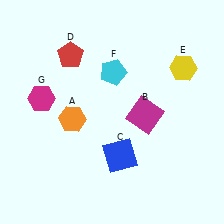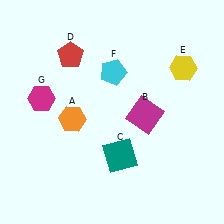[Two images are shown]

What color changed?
The square (C) changed from blue in Image 1 to teal in Image 2.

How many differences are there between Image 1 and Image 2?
There is 1 difference between the two images.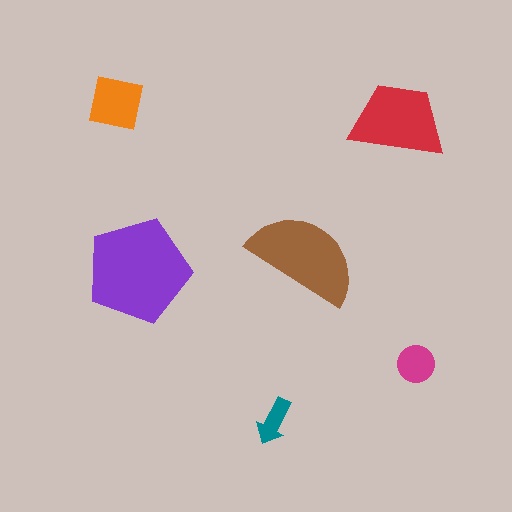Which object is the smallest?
The teal arrow.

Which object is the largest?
The purple pentagon.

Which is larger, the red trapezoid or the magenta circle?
The red trapezoid.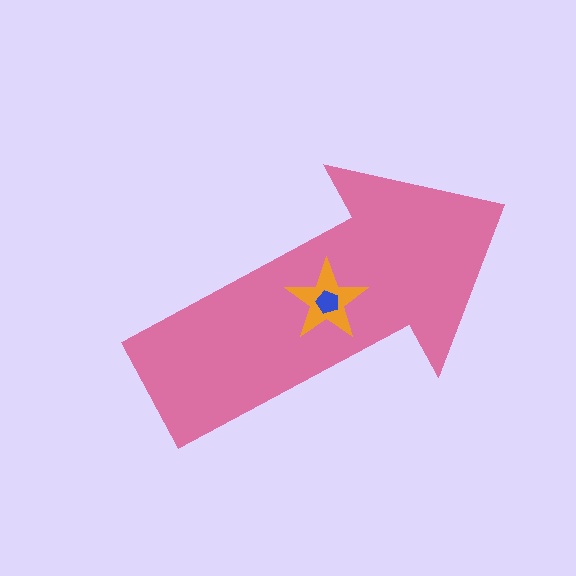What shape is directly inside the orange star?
The blue pentagon.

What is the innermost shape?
The blue pentagon.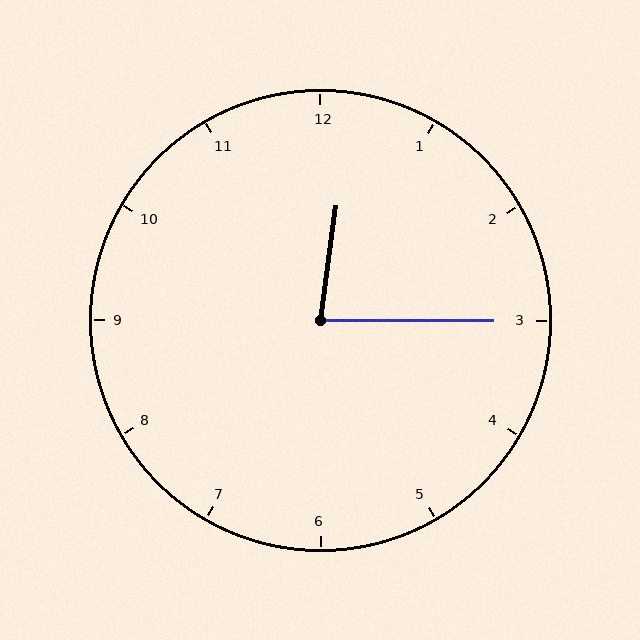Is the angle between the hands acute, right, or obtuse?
It is acute.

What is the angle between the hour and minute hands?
Approximately 82 degrees.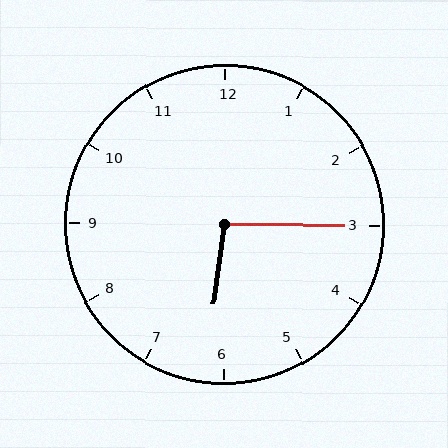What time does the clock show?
6:15.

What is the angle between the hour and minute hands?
Approximately 98 degrees.